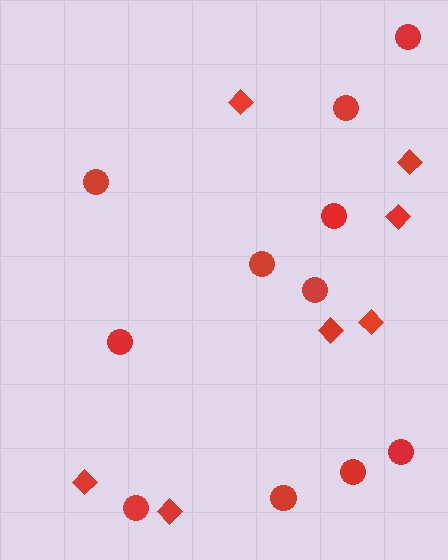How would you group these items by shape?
There are 2 groups: one group of diamonds (7) and one group of circles (11).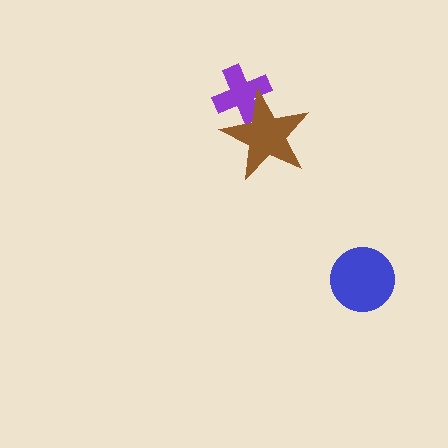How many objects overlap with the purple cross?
1 object overlaps with the purple cross.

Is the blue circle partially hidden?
No, no other shape covers it.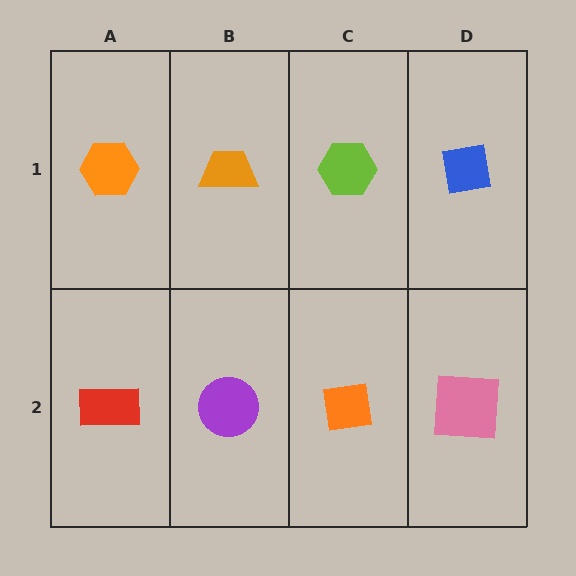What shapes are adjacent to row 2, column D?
A blue square (row 1, column D), an orange square (row 2, column C).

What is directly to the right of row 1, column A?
An orange trapezoid.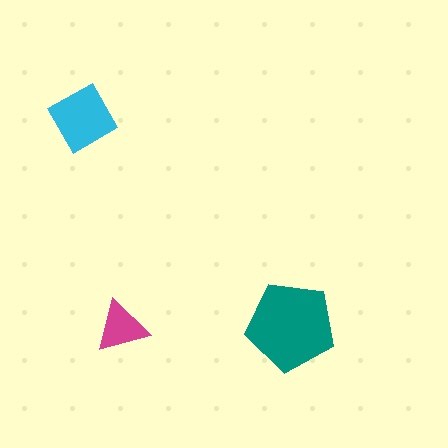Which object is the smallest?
The magenta triangle.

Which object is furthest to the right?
The teal pentagon is rightmost.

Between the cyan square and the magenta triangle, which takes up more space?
The cyan square.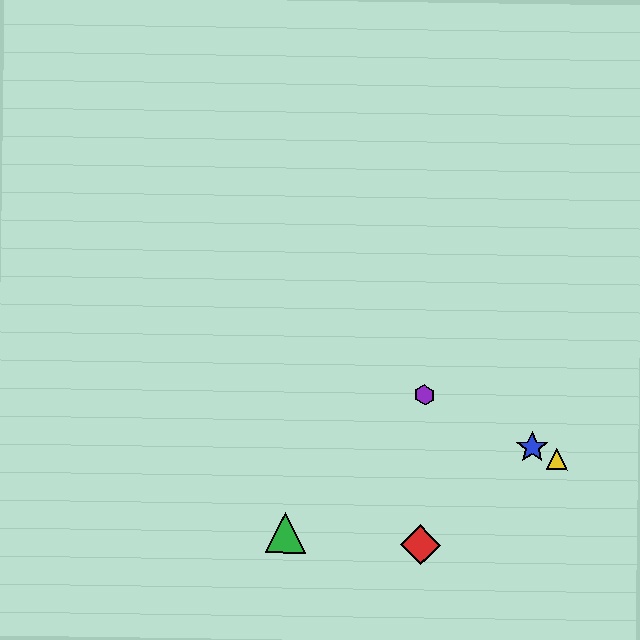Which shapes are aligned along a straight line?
The blue star, the yellow triangle, the purple hexagon are aligned along a straight line.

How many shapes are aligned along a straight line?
3 shapes (the blue star, the yellow triangle, the purple hexagon) are aligned along a straight line.